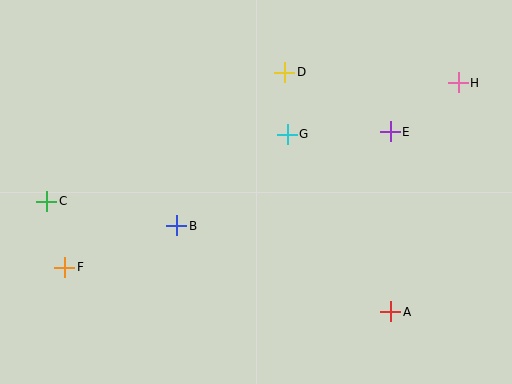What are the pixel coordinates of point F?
Point F is at (65, 267).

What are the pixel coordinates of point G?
Point G is at (287, 134).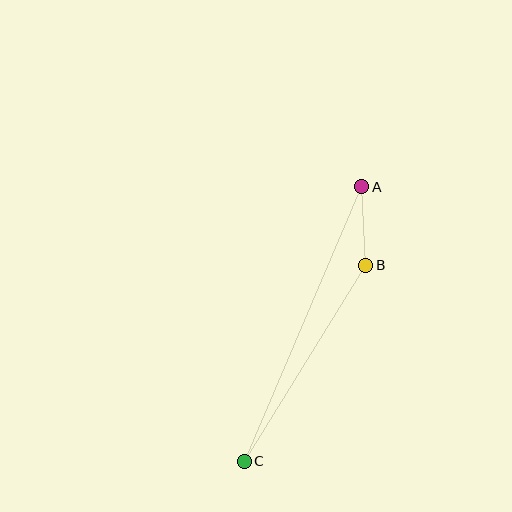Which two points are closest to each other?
Points A and B are closest to each other.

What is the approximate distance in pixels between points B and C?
The distance between B and C is approximately 231 pixels.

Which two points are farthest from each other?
Points A and C are farthest from each other.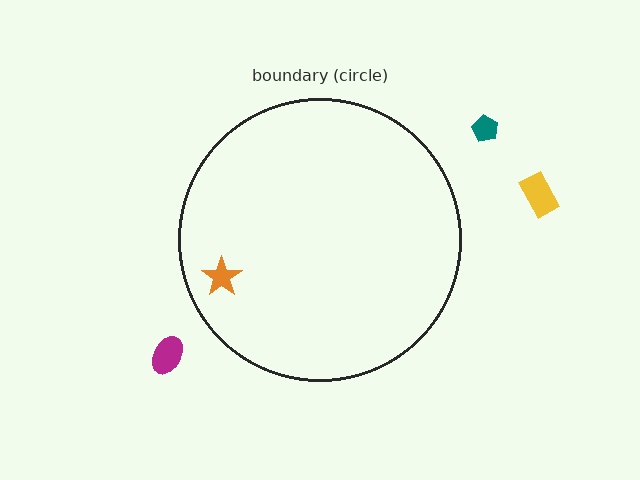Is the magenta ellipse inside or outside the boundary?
Outside.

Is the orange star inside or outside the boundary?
Inside.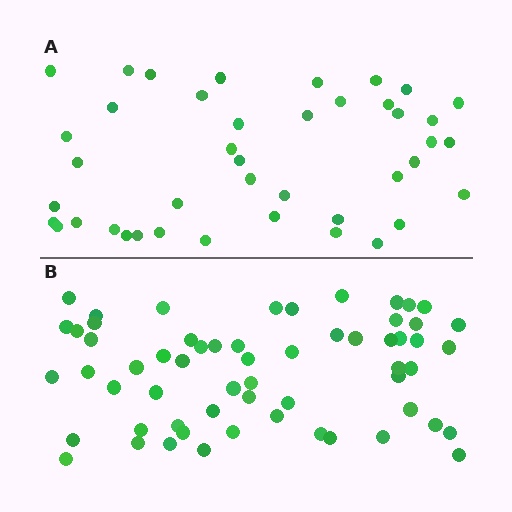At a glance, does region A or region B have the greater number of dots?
Region B (the bottom region) has more dots.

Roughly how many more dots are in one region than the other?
Region B has approximately 20 more dots than region A.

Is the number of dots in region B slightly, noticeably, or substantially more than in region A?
Region B has noticeably more, but not dramatically so. The ratio is roughly 1.4 to 1.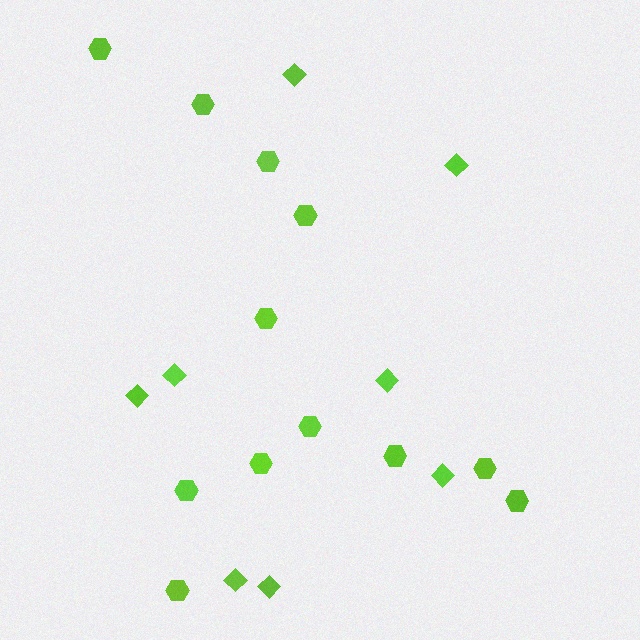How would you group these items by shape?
There are 2 groups: one group of diamonds (8) and one group of hexagons (12).